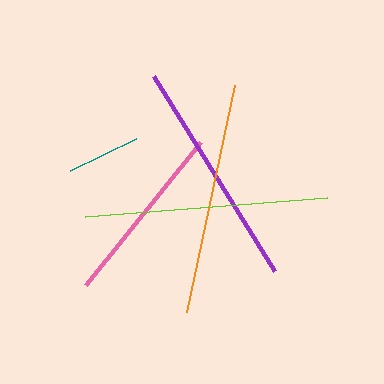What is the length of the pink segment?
The pink segment is approximately 183 pixels long.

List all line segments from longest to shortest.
From longest to shortest: lime, orange, purple, pink, teal.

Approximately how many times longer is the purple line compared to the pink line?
The purple line is approximately 1.3 times the length of the pink line.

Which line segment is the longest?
The lime line is the longest at approximately 243 pixels.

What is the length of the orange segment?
The orange segment is approximately 232 pixels long.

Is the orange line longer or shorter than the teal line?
The orange line is longer than the teal line.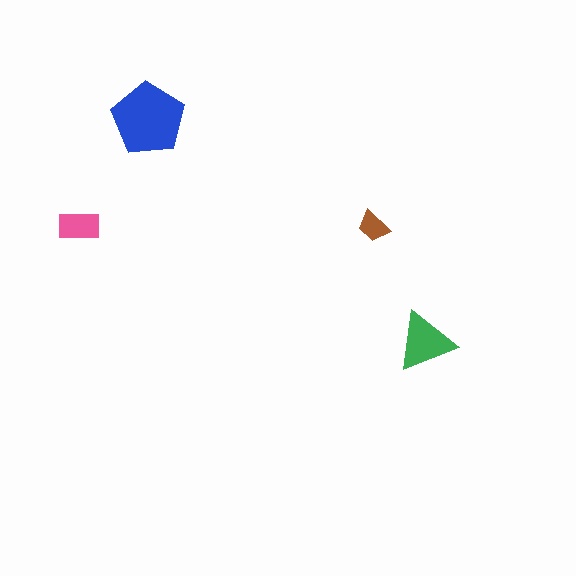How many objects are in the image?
There are 4 objects in the image.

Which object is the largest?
The blue pentagon.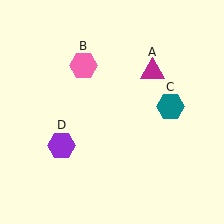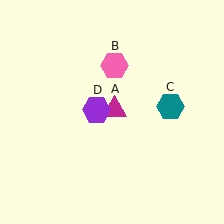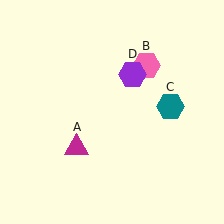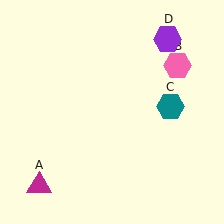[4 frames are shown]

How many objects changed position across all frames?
3 objects changed position: magenta triangle (object A), pink hexagon (object B), purple hexagon (object D).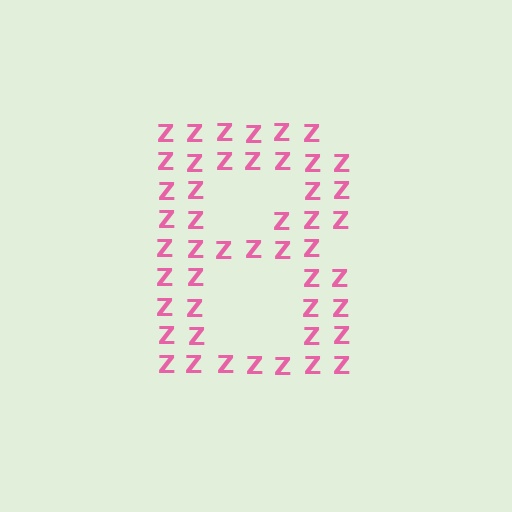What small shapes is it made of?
It is made of small letter Z's.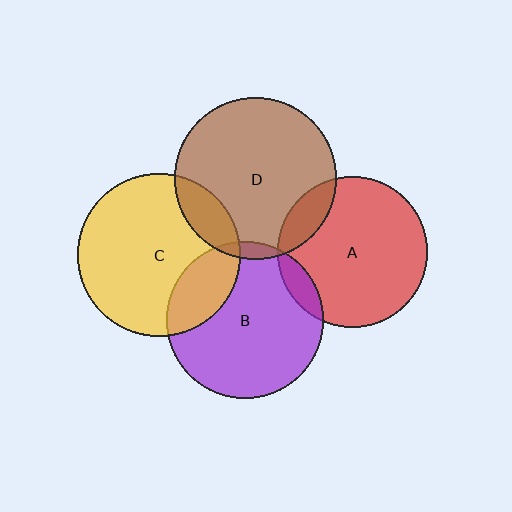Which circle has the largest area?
Circle C (yellow).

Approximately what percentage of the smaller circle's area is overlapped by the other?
Approximately 15%.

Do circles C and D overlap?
Yes.